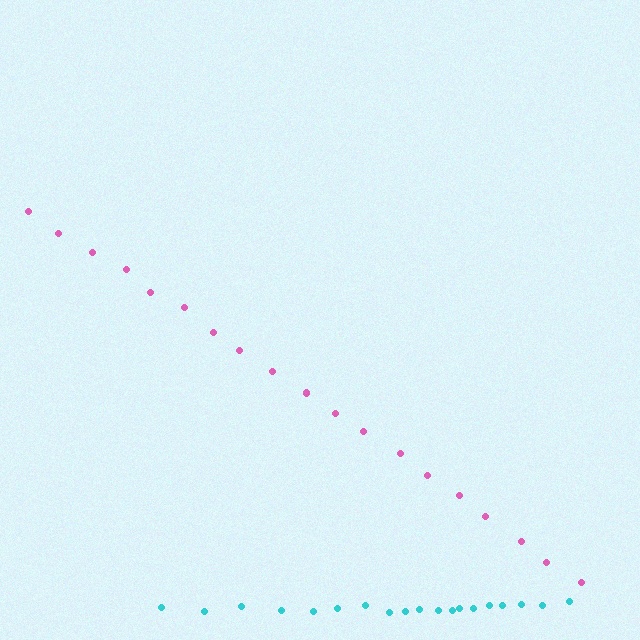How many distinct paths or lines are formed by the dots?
There are 2 distinct paths.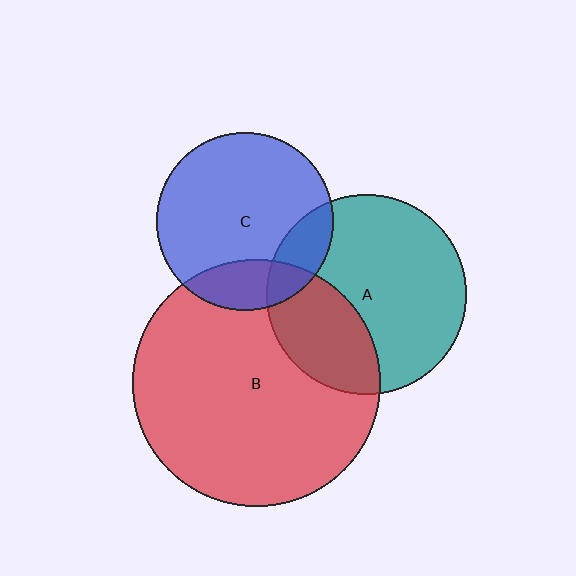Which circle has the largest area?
Circle B (red).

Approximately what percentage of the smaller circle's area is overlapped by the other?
Approximately 20%.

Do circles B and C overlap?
Yes.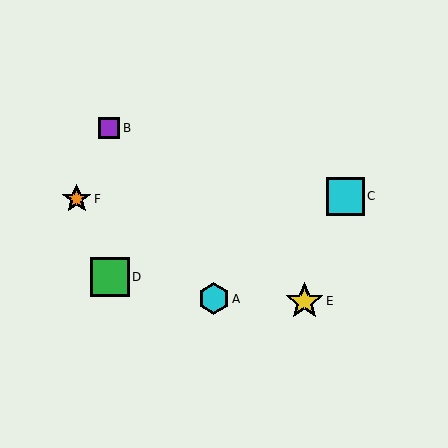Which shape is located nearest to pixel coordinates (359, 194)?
The cyan square (labeled C) at (346, 196) is nearest to that location.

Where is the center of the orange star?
The center of the orange star is at (77, 199).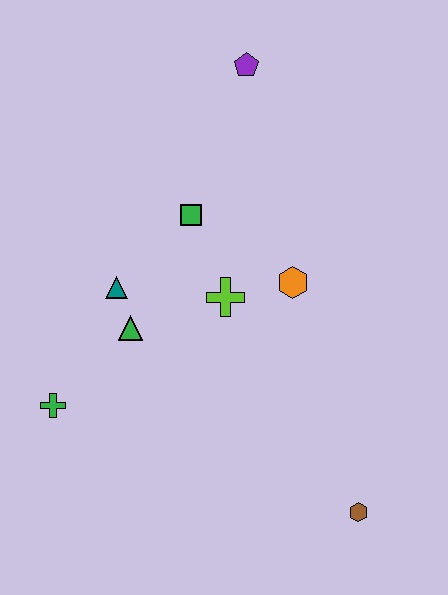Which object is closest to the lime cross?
The orange hexagon is closest to the lime cross.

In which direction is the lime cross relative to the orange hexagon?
The lime cross is to the left of the orange hexagon.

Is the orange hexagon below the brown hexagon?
No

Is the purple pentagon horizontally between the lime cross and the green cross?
No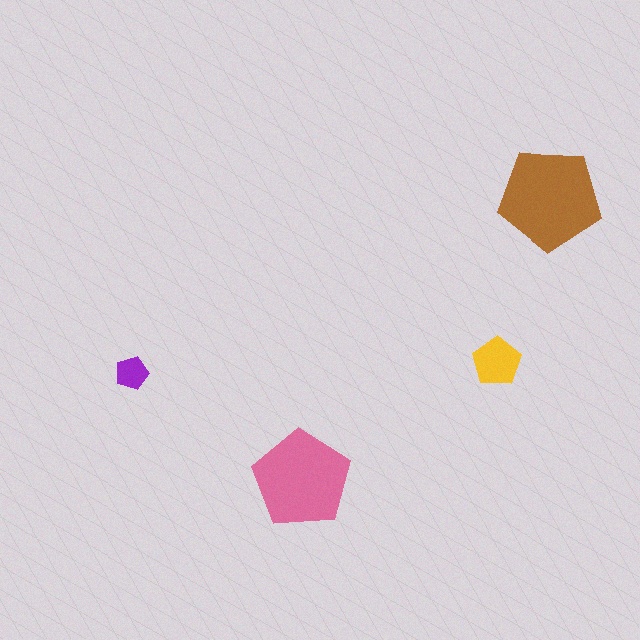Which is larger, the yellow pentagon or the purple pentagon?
The yellow one.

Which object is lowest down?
The pink pentagon is bottommost.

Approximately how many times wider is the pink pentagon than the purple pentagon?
About 3 times wider.